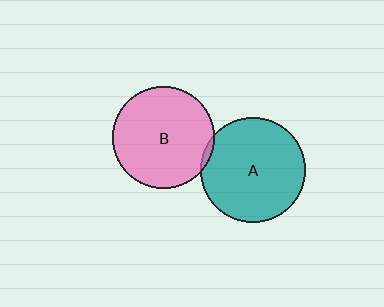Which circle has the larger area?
Circle A (teal).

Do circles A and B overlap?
Yes.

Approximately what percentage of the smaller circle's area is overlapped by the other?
Approximately 5%.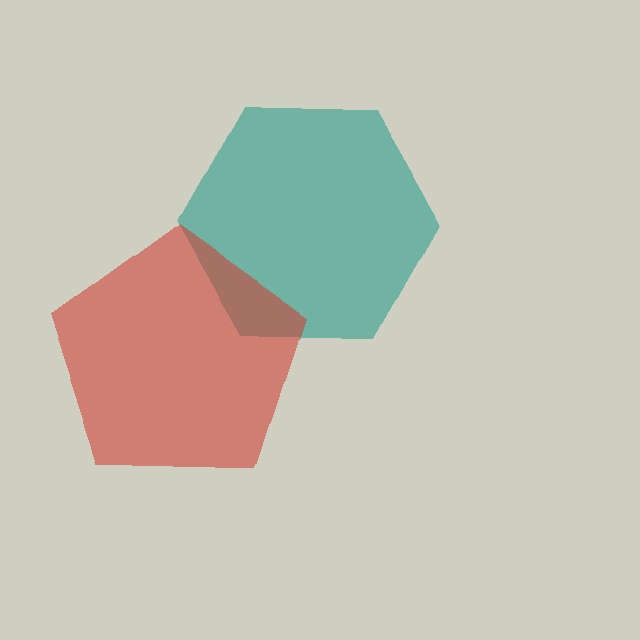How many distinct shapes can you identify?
There are 2 distinct shapes: a teal hexagon, a red pentagon.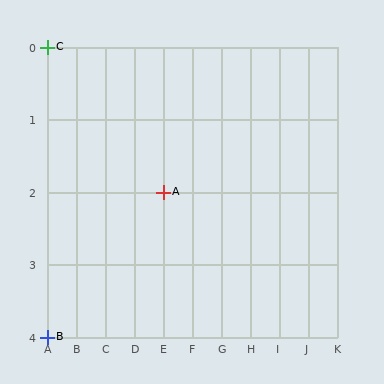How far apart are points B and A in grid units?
Points B and A are 4 columns and 2 rows apart (about 4.5 grid units diagonally).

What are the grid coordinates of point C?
Point C is at grid coordinates (A, 0).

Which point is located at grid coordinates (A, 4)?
Point B is at (A, 4).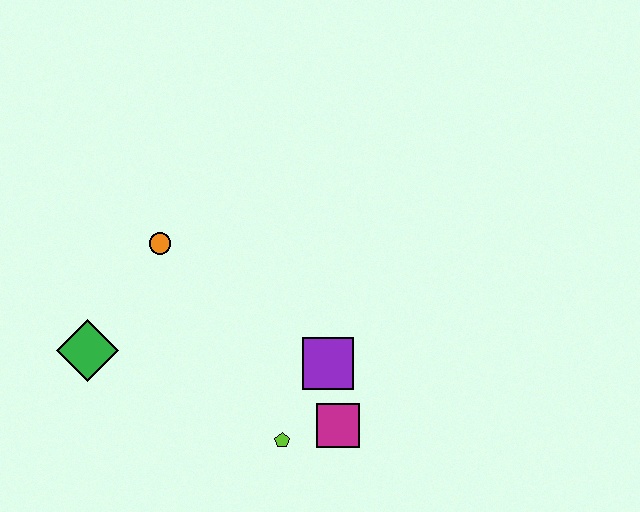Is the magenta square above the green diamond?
No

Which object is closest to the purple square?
The magenta square is closest to the purple square.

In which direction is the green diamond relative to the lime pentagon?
The green diamond is to the left of the lime pentagon.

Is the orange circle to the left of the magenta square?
Yes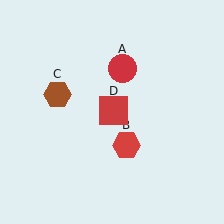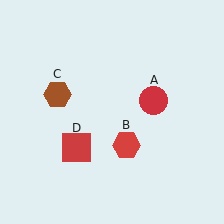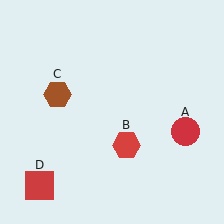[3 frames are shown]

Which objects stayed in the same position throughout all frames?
Red hexagon (object B) and brown hexagon (object C) remained stationary.